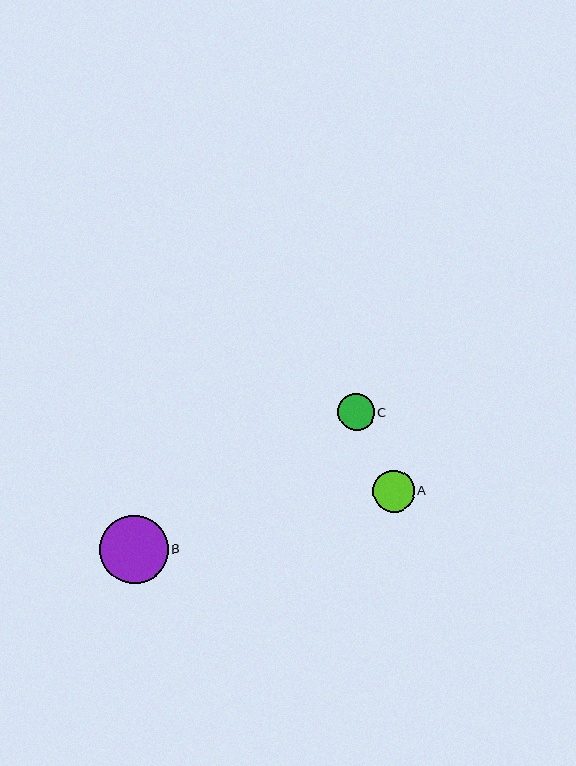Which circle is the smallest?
Circle C is the smallest with a size of approximately 37 pixels.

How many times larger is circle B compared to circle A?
Circle B is approximately 1.6 times the size of circle A.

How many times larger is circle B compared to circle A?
Circle B is approximately 1.6 times the size of circle A.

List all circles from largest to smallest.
From largest to smallest: B, A, C.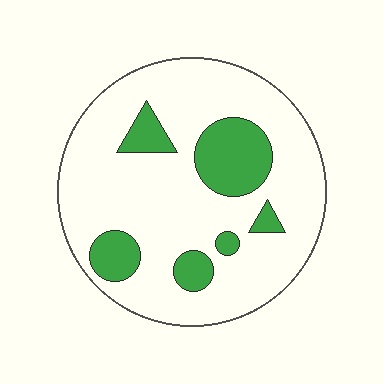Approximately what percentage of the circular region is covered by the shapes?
Approximately 20%.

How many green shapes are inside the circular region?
6.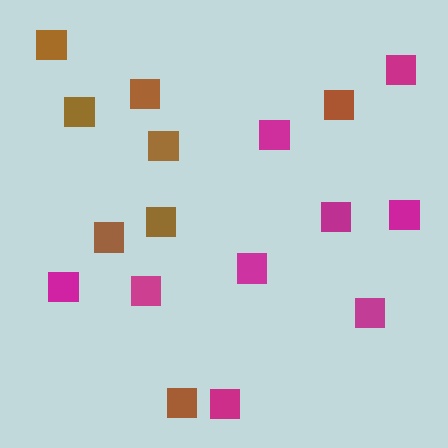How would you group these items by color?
There are 2 groups: one group of magenta squares (9) and one group of brown squares (8).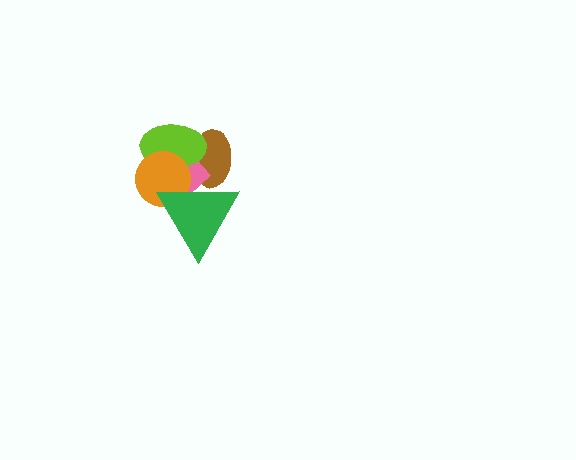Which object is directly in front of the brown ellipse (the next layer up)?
The pink diamond is directly in front of the brown ellipse.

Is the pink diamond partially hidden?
Yes, it is partially covered by another shape.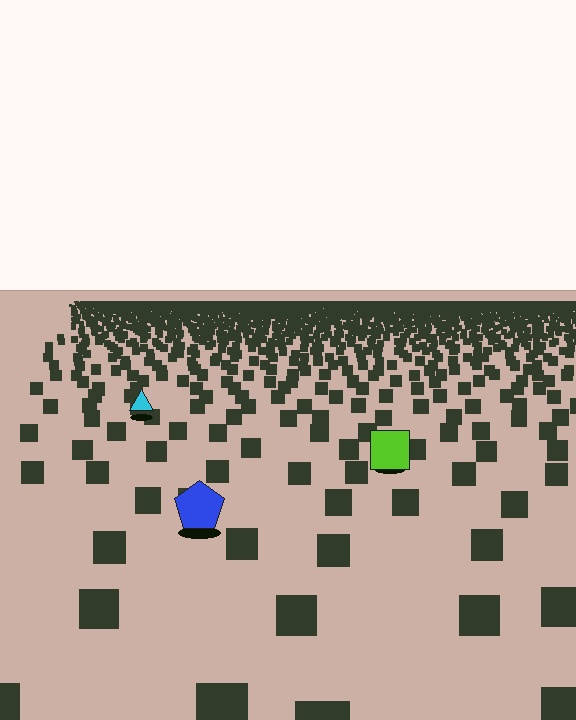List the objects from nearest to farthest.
From nearest to farthest: the blue pentagon, the lime square, the cyan triangle.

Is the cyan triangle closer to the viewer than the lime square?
No. The lime square is closer — you can tell from the texture gradient: the ground texture is coarser near it.